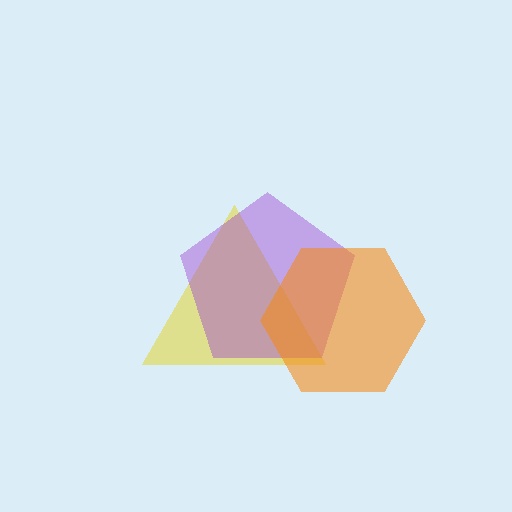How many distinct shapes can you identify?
There are 3 distinct shapes: a yellow triangle, a purple pentagon, an orange hexagon.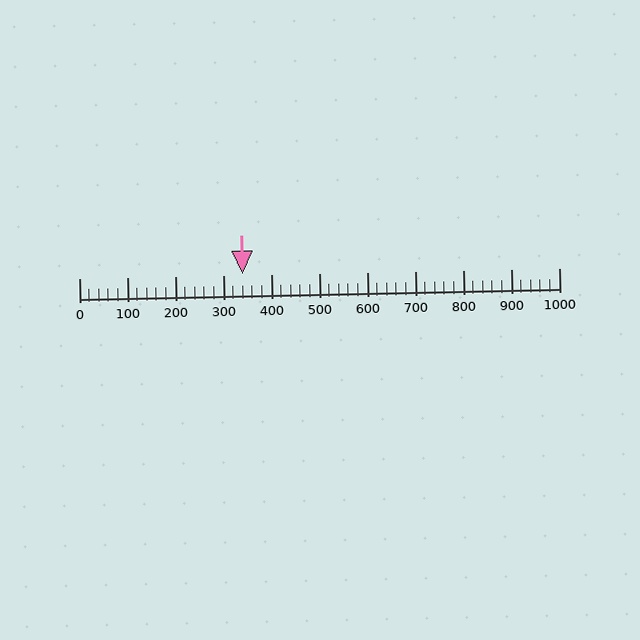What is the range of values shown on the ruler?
The ruler shows values from 0 to 1000.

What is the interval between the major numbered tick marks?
The major tick marks are spaced 100 units apart.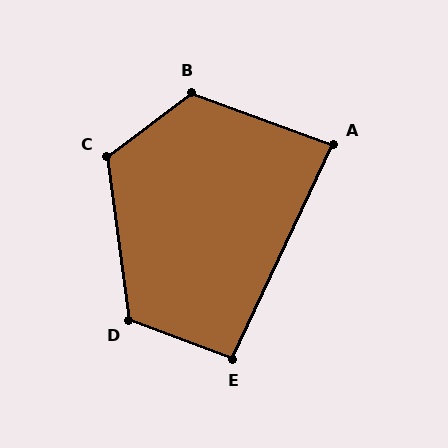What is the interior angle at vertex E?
Approximately 95 degrees (approximately right).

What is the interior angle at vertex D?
Approximately 118 degrees (obtuse).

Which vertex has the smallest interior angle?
A, at approximately 85 degrees.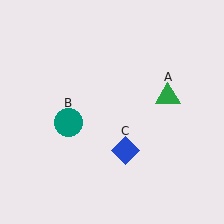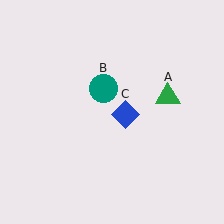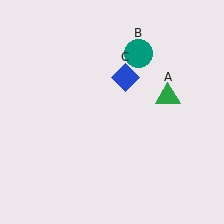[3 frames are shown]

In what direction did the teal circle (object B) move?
The teal circle (object B) moved up and to the right.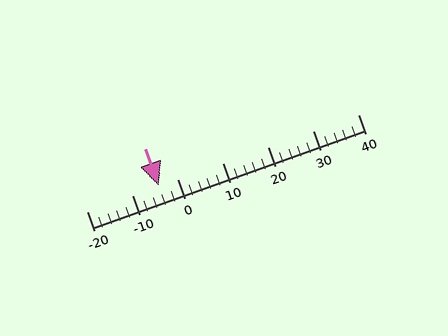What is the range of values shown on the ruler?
The ruler shows values from -20 to 40.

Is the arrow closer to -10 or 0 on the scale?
The arrow is closer to 0.